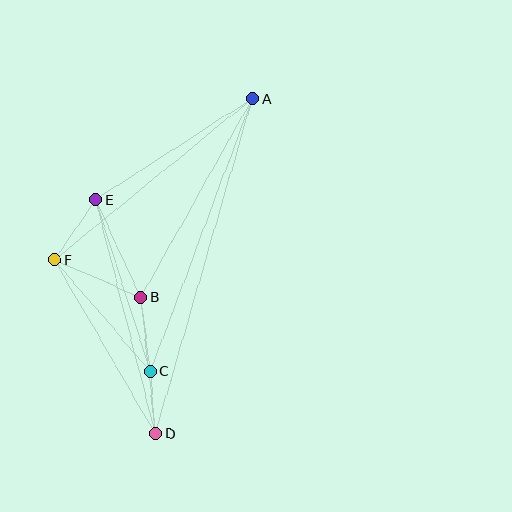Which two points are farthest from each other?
Points A and D are farthest from each other.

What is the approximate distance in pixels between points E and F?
The distance between E and F is approximately 73 pixels.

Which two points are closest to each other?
Points C and D are closest to each other.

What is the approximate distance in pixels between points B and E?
The distance between B and E is approximately 107 pixels.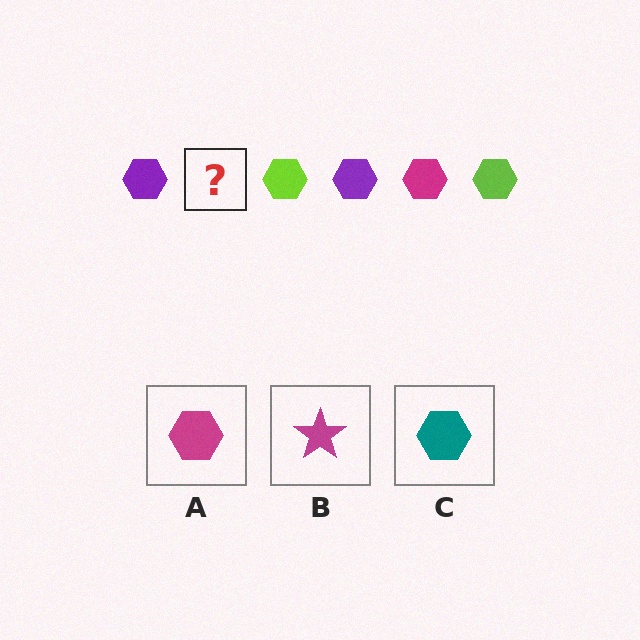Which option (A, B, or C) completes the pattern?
A.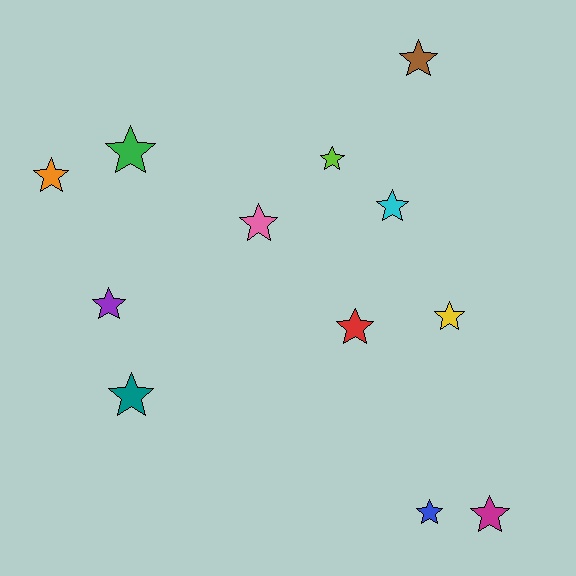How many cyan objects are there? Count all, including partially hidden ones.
There is 1 cyan object.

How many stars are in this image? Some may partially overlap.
There are 12 stars.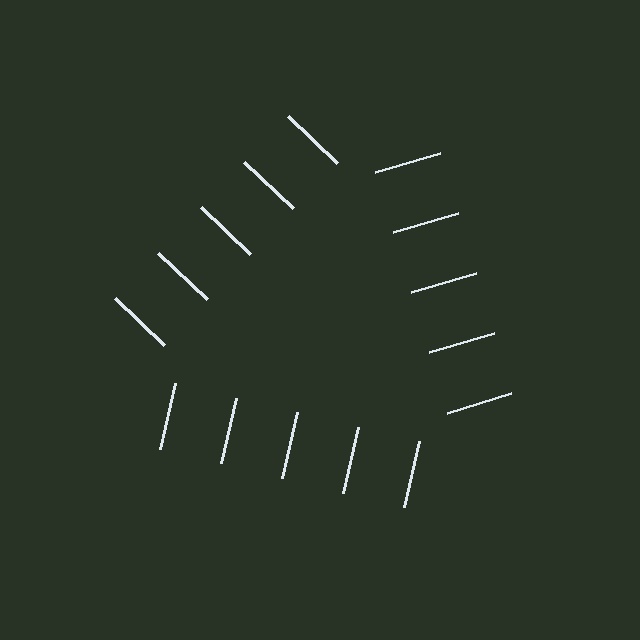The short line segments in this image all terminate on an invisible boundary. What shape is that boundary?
An illusory triangle — the line segments terminate on its edges but no continuous stroke is drawn.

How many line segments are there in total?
15 — 5 along each of the 3 edges.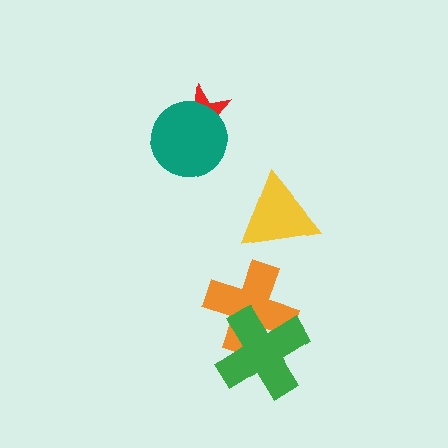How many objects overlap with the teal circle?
1 object overlaps with the teal circle.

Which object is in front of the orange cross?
The green cross is in front of the orange cross.